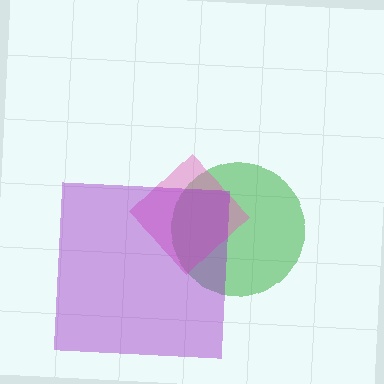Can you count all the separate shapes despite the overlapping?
Yes, there are 3 separate shapes.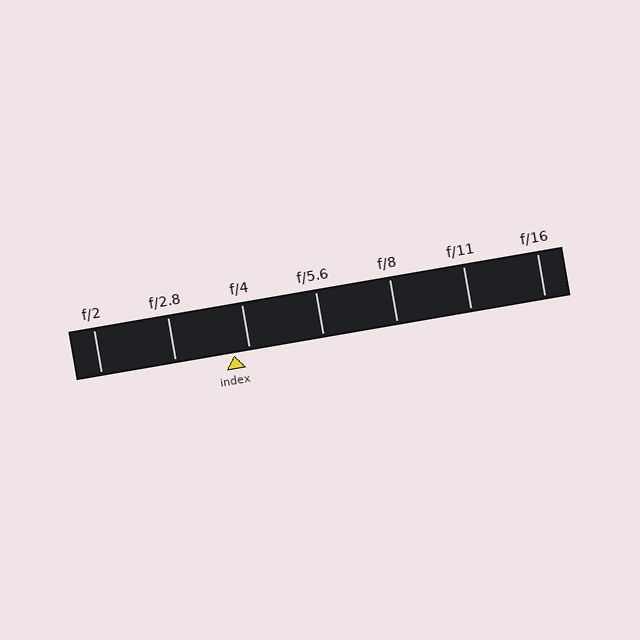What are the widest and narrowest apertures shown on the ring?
The widest aperture shown is f/2 and the narrowest is f/16.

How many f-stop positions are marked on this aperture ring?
There are 7 f-stop positions marked.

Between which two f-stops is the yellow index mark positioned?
The index mark is between f/2.8 and f/4.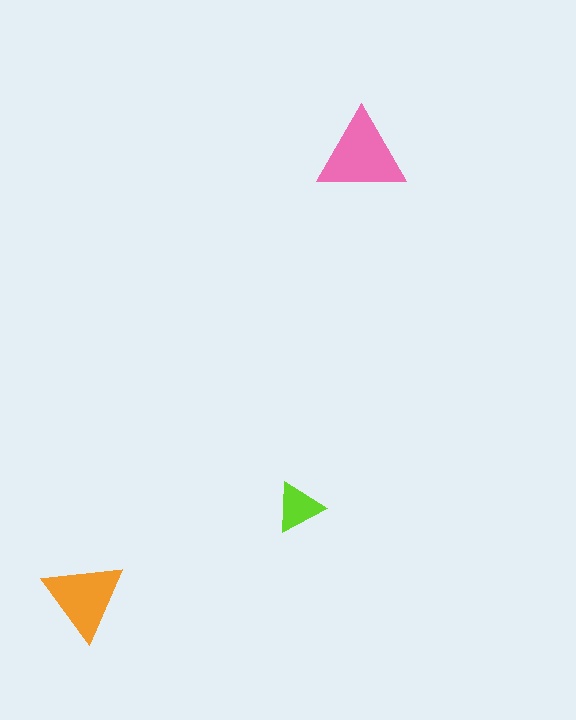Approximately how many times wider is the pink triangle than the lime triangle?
About 2 times wider.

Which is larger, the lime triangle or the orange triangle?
The orange one.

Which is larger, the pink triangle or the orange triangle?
The pink one.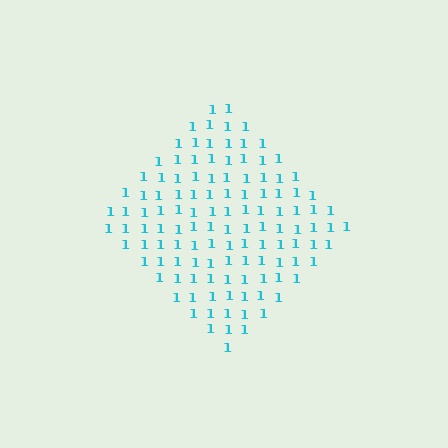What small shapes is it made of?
It is made of small digit 1's.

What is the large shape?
The large shape is a diamond.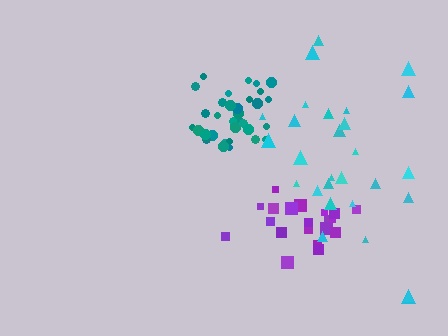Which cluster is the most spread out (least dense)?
Cyan.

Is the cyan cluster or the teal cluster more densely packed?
Teal.